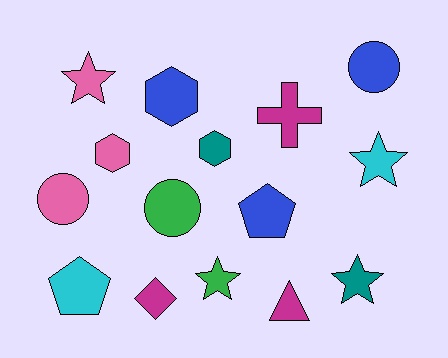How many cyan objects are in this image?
There are 2 cyan objects.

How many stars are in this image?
There are 4 stars.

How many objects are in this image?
There are 15 objects.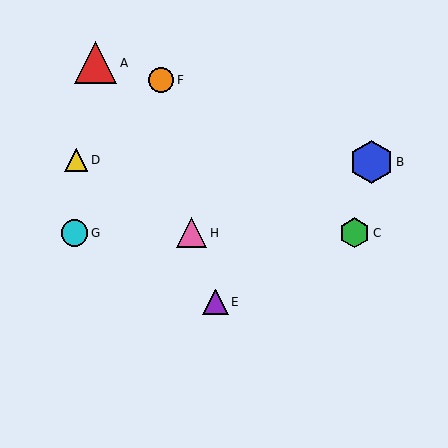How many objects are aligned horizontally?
3 objects (C, G, H) are aligned horizontally.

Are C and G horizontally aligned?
Yes, both are at y≈233.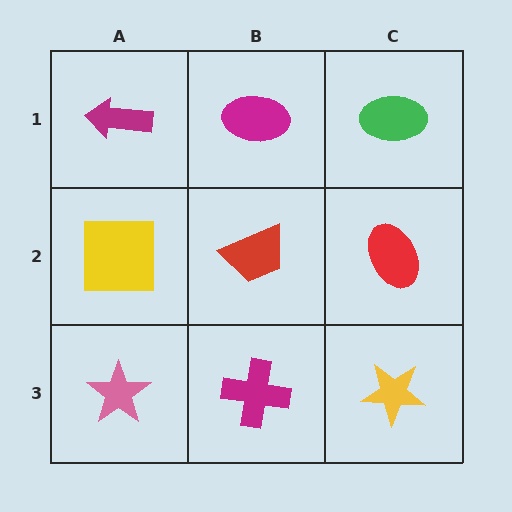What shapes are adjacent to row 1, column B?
A red trapezoid (row 2, column B), a magenta arrow (row 1, column A), a green ellipse (row 1, column C).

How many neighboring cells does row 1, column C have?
2.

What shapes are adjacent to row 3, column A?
A yellow square (row 2, column A), a magenta cross (row 3, column B).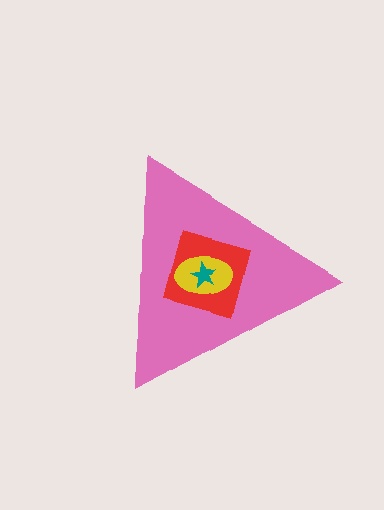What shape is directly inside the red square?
The yellow ellipse.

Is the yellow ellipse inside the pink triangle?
Yes.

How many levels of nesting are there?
4.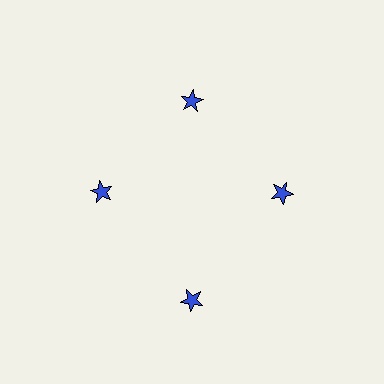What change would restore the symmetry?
The symmetry would be restored by moving it inward, back onto the ring so that all 4 stars sit at equal angles and equal distance from the center.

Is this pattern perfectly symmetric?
No. The 4 blue stars are arranged in a ring, but one element near the 6 o'clock position is pushed outward from the center, breaking the 4-fold rotational symmetry.